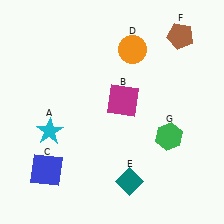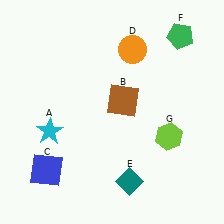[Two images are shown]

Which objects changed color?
B changed from magenta to brown. F changed from brown to green. G changed from green to lime.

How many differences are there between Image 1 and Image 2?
There are 3 differences between the two images.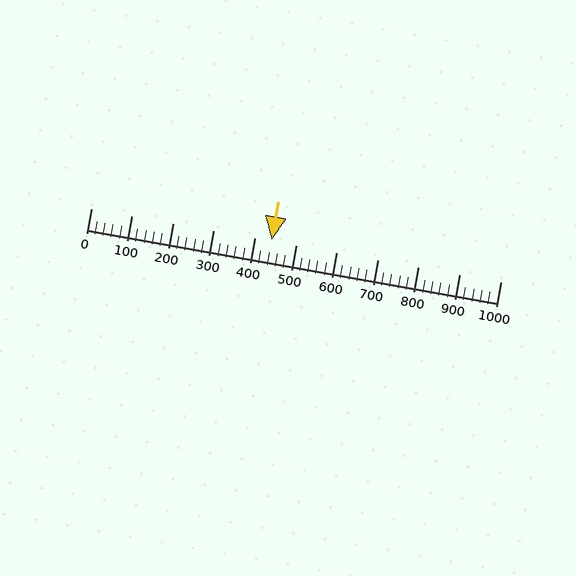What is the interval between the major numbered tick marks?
The major tick marks are spaced 100 units apart.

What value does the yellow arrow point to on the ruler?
The yellow arrow points to approximately 440.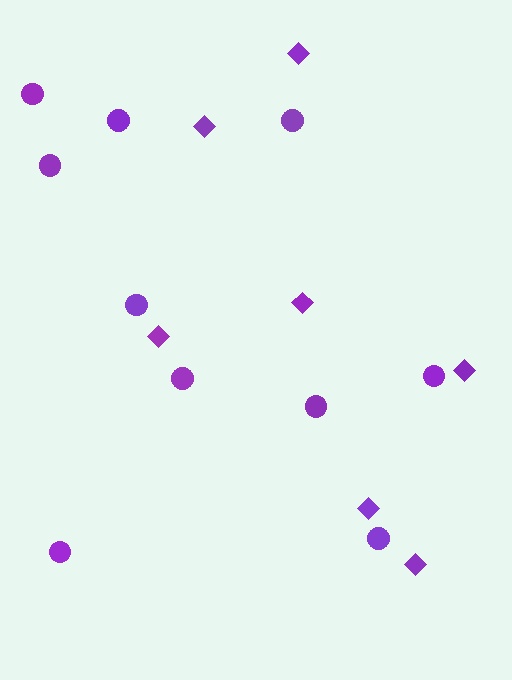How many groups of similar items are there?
There are 2 groups: one group of diamonds (7) and one group of circles (10).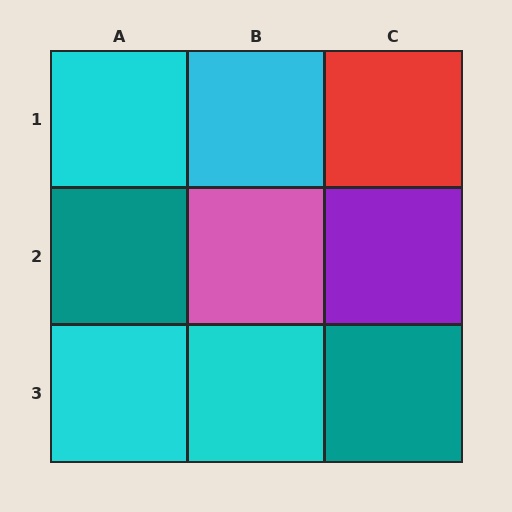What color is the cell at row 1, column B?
Cyan.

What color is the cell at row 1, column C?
Red.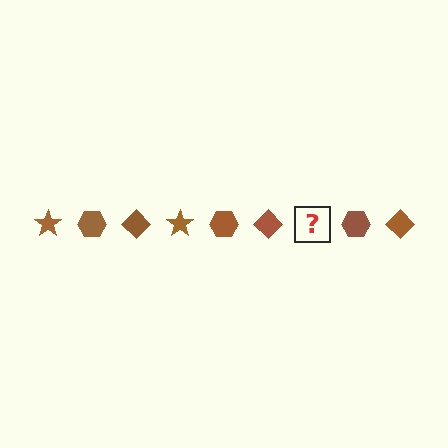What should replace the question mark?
The question mark should be replaced with a brown star.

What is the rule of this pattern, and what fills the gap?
The rule is that the pattern cycles through star, hexagon, diamond shapes in brown. The gap should be filled with a brown star.